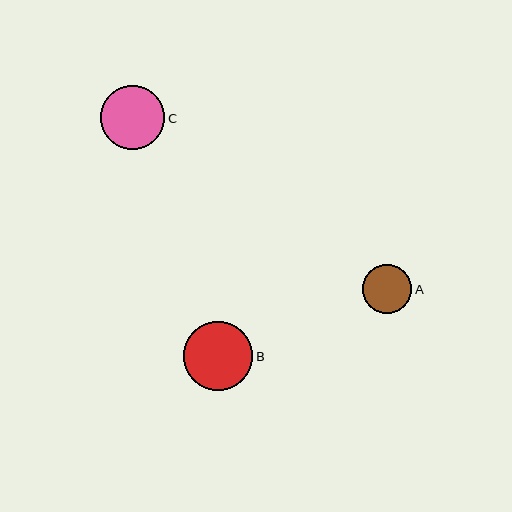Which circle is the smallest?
Circle A is the smallest with a size of approximately 49 pixels.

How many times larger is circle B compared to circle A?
Circle B is approximately 1.4 times the size of circle A.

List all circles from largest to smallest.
From largest to smallest: B, C, A.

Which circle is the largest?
Circle B is the largest with a size of approximately 70 pixels.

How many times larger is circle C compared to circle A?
Circle C is approximately 1.3 times the size of circle A.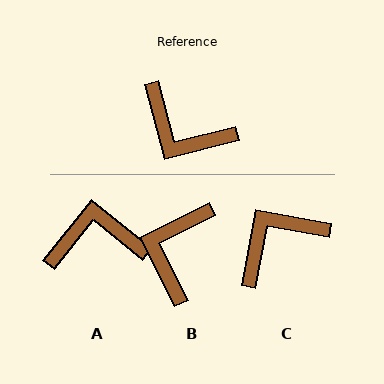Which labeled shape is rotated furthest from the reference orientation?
A, about 143 degrees away.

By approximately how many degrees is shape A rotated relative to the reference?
Approximately 143 degrees clockwise.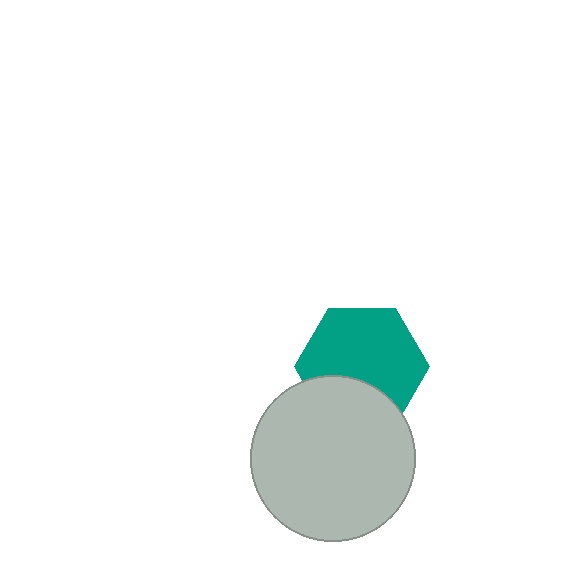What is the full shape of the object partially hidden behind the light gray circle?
The partially hidden object is a teal hexagon.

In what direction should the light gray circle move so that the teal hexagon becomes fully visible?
The light gray circle should move down. That is the shortest direction to clear the overlap and leave the teal hexagon fully visible.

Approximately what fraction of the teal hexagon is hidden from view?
Roughly 30% of the teal hexagon is hidden behind the light gray circle.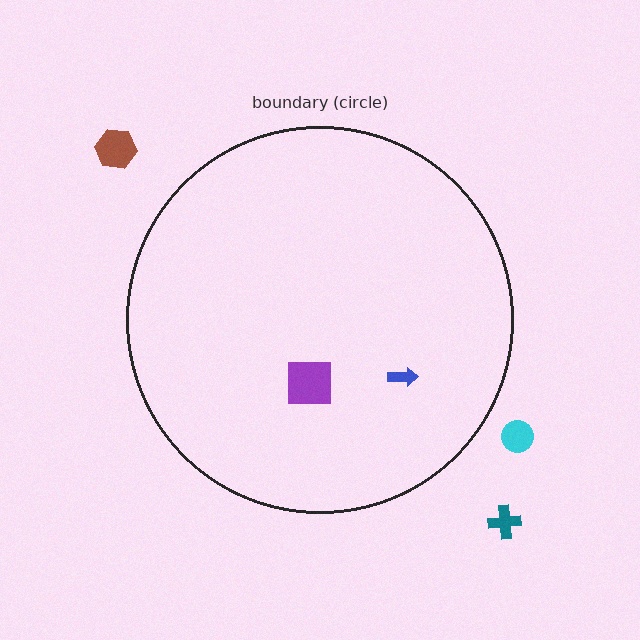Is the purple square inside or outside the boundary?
Inside.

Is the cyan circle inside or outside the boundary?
Outside.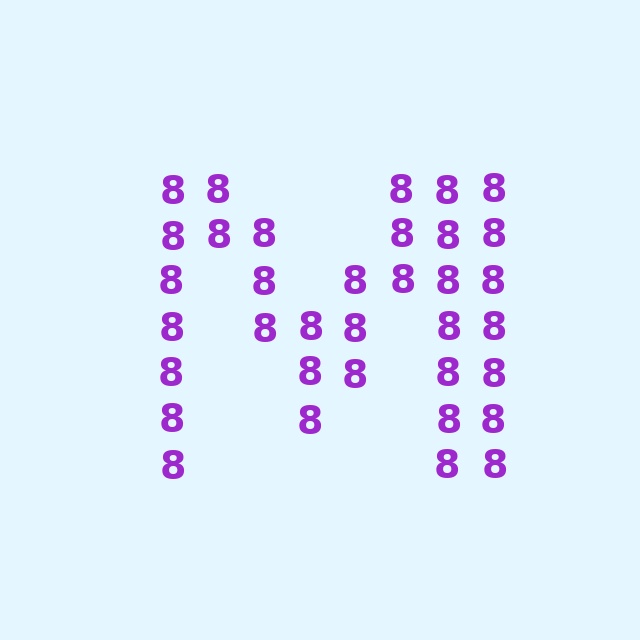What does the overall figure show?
The overall figure shows the letter M.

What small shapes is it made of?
It is made of small digit 8's.